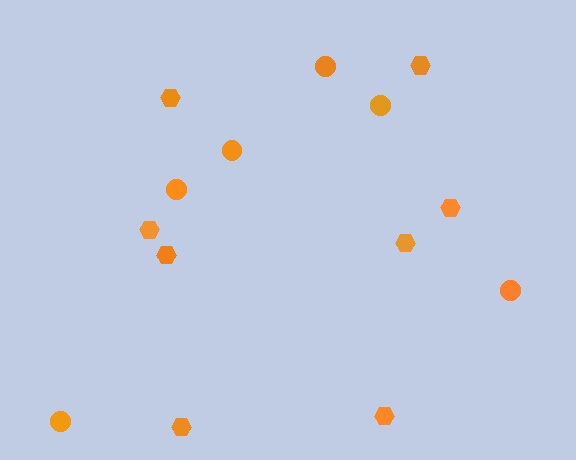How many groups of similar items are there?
There are 2 groups: one group of hexagons (8) and one group of circles (6).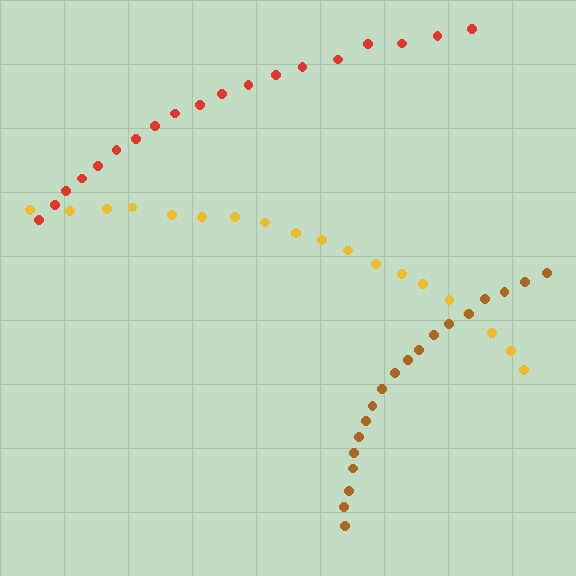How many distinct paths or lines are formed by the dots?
There are 3 distinct paths.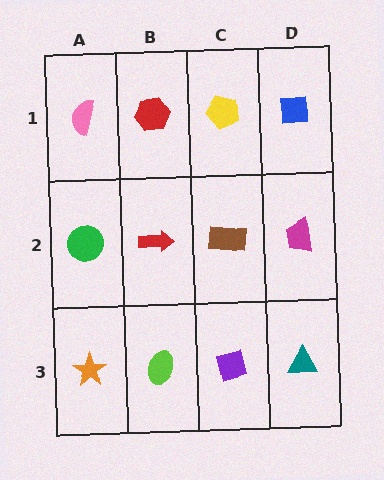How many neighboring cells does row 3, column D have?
2.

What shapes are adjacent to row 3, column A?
A green circle (row 2, column A), a lime ellipse (row 3, column B).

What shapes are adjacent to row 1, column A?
A green circle (row 2, column A), a red hexagon (row 1, column B).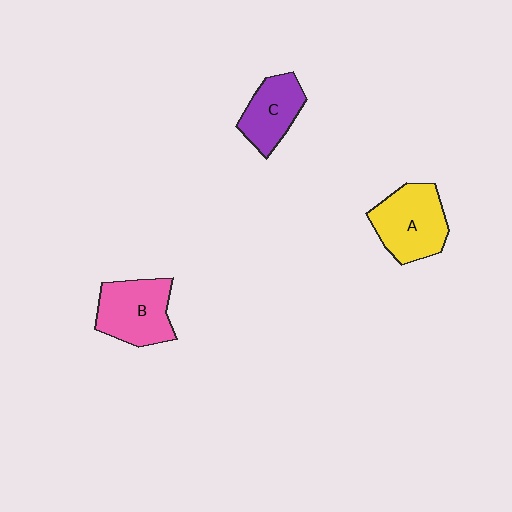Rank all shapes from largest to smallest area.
From largest to smallest: A (yellow), B (pink), C (purple).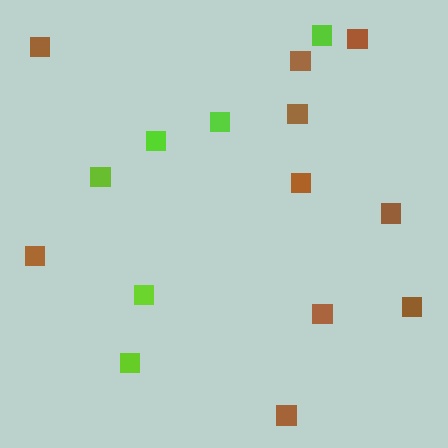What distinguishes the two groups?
There are 2 groups: one group of lime squares (6) and one group of brown squares (10).